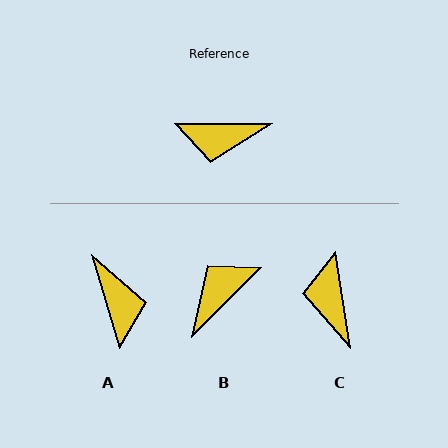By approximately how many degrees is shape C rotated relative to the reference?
Approximately 81 degrees clockwise.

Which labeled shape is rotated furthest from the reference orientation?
B, about 135 degrees away.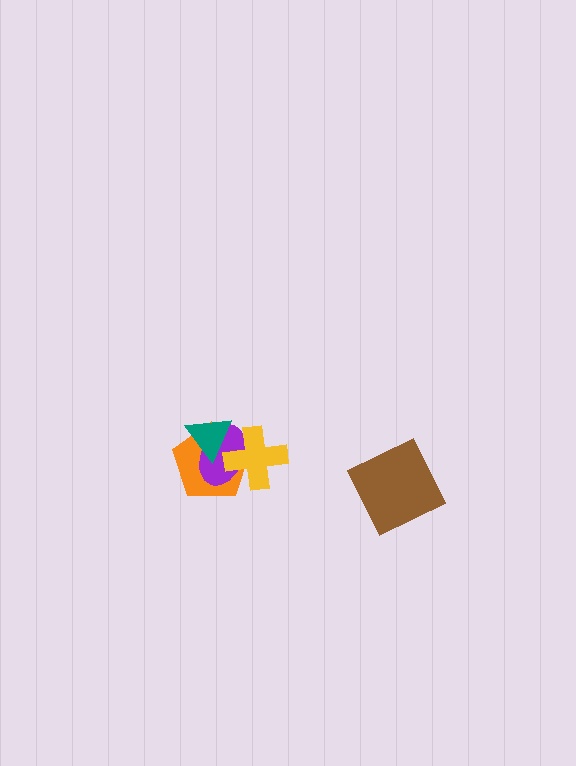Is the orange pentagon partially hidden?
Yes, it is partially covered by another shape.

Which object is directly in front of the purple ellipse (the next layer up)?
The teal triangle is directly in front of the purple ellipse.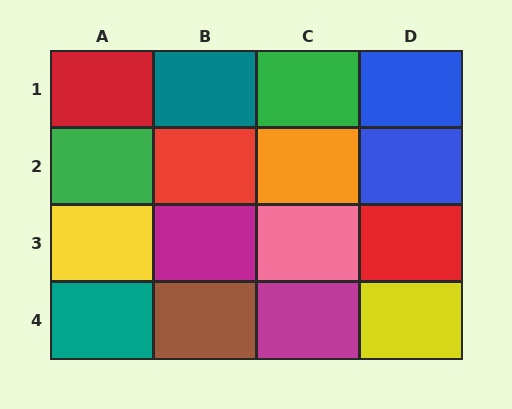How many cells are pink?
1 cell is pink.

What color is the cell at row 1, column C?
Green.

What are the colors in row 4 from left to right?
Teal, brown, magenta, yellow.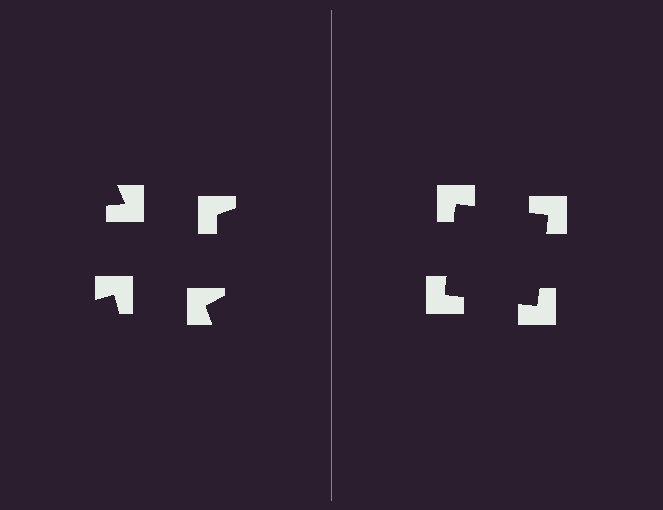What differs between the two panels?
The notched squares are positioned identically on both sides; only the wedge orientations differ. On the right they align to a square; on the left they are misaligned.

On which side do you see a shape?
An illusory square appears on the right side. On the left side the wedge cuts are rotated, so no coherent shape forms.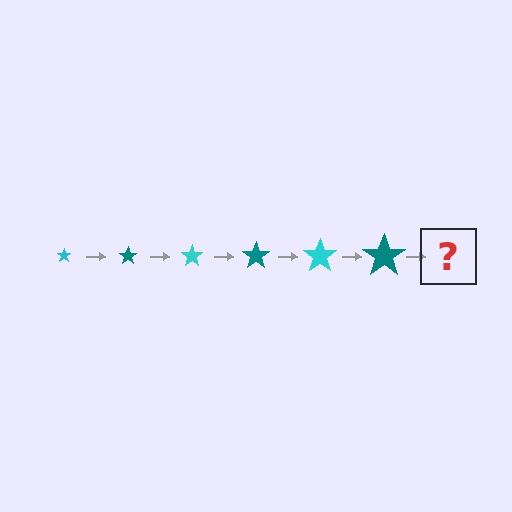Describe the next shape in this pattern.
It should be a cyan star, larger than the previous one.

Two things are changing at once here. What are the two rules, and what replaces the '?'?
The two rules are that the star grows larger each step and the color cycles through cyan and teal. The '?' should be a cyan star, larger than the previous one.